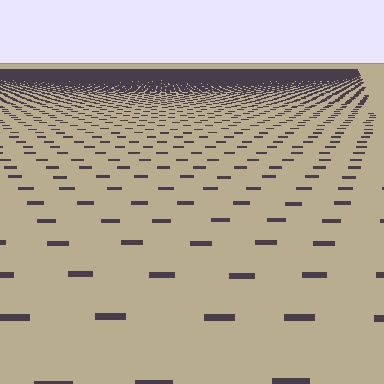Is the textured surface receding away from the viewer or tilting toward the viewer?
The surface is receding away from the viewer. Texture elements get smaller and denser toward the top.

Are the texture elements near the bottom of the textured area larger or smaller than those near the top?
Larger. Near the bottom, elements are closer to the viewer and appear at a bigger on-screen size.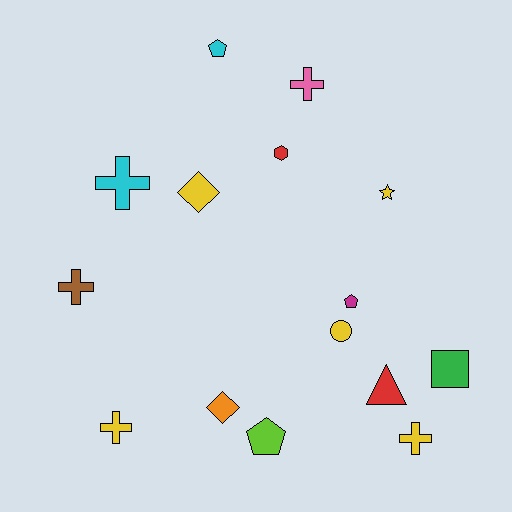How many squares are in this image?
There is 1 square.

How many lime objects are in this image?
There is 1 lime object.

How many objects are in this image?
There are 15 objects.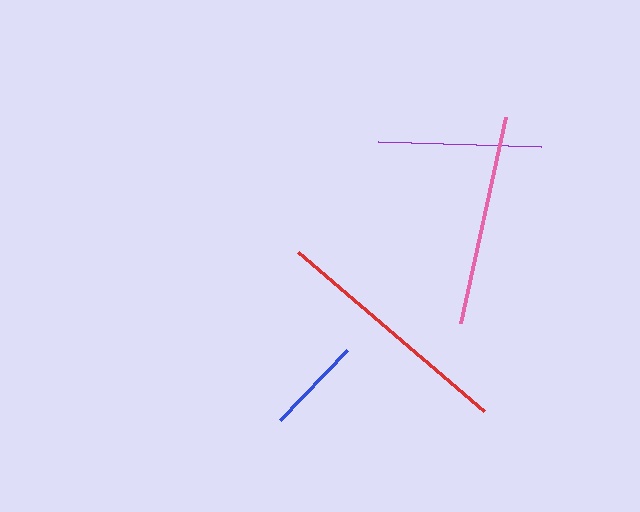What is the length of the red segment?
The red segment is approximately 245 pixels long.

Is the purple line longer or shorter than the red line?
The red line is longer than the purple line.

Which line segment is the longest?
The red line is the longest at approximately 245 pixels.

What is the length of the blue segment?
The blue segment is approximately 97 pixels long.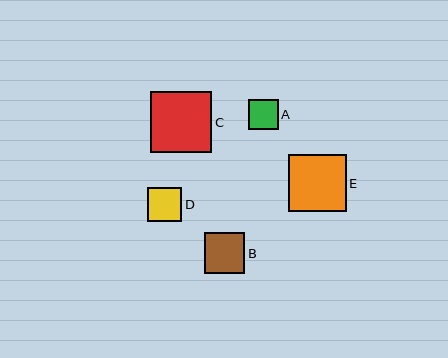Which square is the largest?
Square C is the largest with a size of approximately 61 pixels.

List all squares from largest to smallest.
From largest to smallest: C, E, B, D, A.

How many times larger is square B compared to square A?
Square B is approximately 1.4 times the size of square A.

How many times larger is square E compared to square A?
Square E is approximately 1.9 times the size of square A.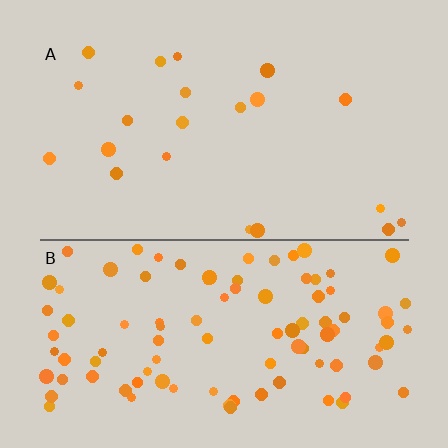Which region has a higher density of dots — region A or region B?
B (the bottom).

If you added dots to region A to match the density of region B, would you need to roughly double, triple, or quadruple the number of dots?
Approximately quadruple.